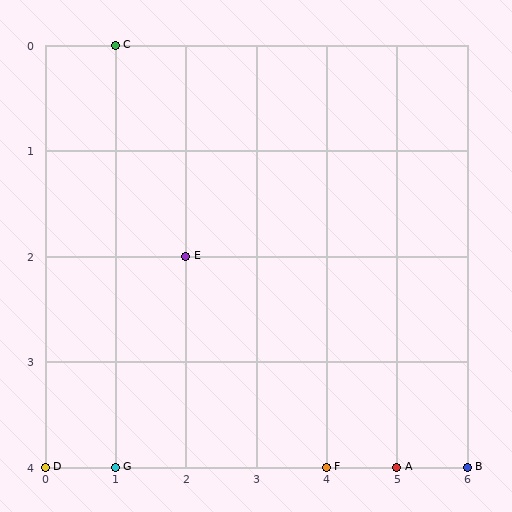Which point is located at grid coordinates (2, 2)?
Point E is at (2, 2).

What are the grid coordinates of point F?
Point F is at grid coordinates (4, 4).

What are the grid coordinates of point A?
Point A is at grid coordinates (5, 4).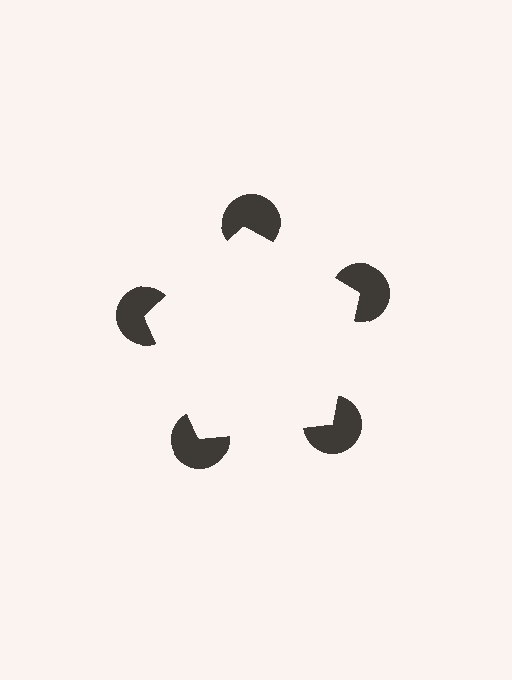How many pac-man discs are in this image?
There are 5 — one at each vertex of the illusory pentagon.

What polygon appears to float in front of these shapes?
An illusory pentagon — its edges are inferred from the aligned wedge cuts in the pac-man discs, not physically drawn.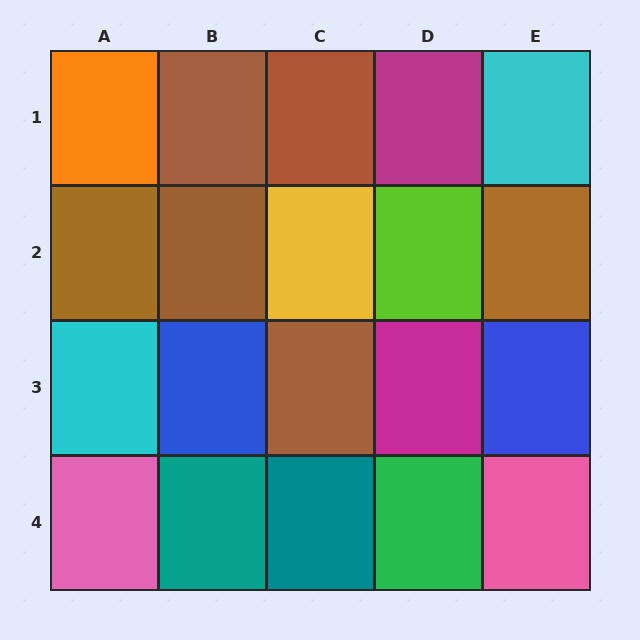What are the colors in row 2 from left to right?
Brown, brown, yellow, lime, brown.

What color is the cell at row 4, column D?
Green.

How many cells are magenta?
2 cells are magenta.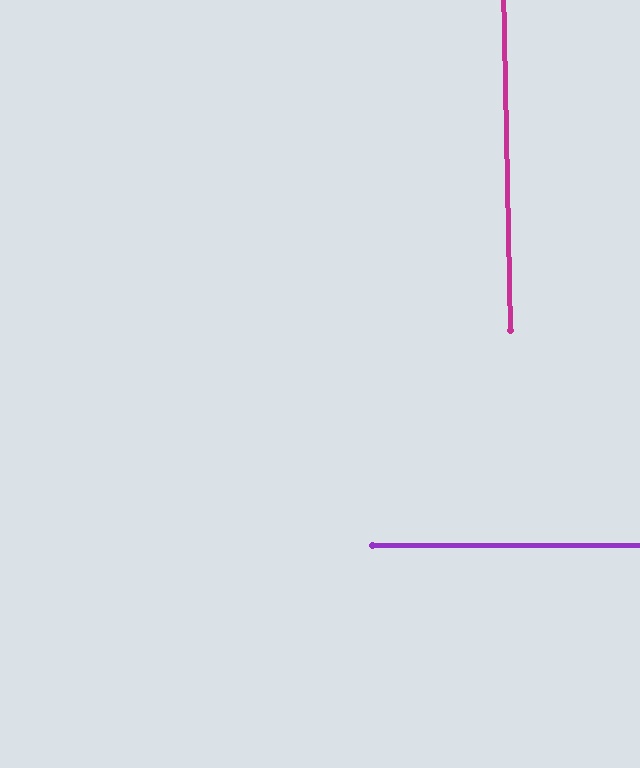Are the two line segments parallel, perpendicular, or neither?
Perpendicular — they meet at approximately 89°.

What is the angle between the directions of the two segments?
Approximately 89 degrees.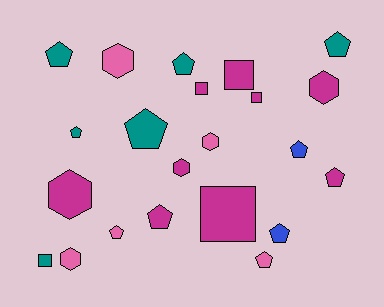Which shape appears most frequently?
Pentagon, with 11 objects.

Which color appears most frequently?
Magenta, with 9 objects.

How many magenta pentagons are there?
There are 2 magenta pentagons.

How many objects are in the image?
There are 22 objects.